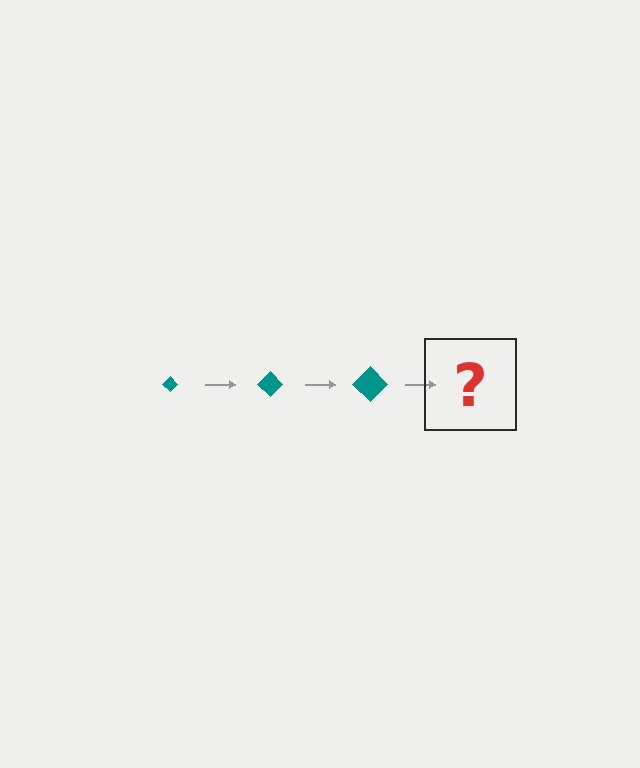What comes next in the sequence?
The next element should be a teal diamond, larger than the previous one.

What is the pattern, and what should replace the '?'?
The pattern is that the diamond gets progressively larger each step. The '?' should be a teal diamond, larger than the previous one.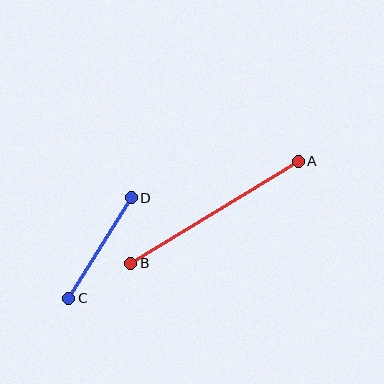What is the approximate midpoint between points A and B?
The midpoint is at approximately (214, 212) pixels.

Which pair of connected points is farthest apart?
Points A and B are farthest apart.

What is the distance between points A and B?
The distance is approximately 196 pixels.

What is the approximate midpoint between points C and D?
The midpoint is at approximately (100, 248) pixels.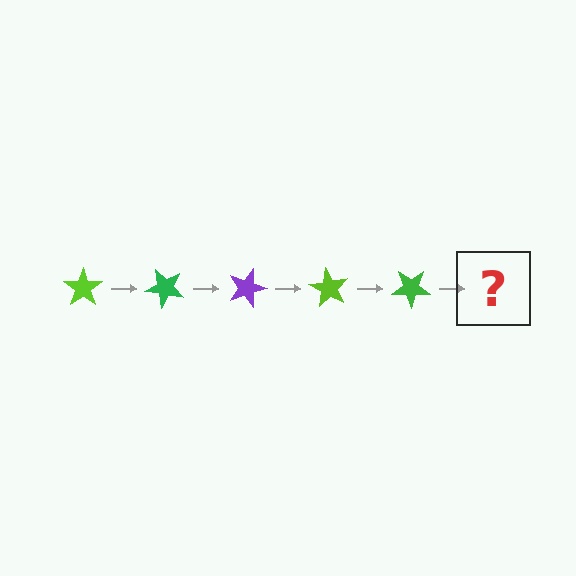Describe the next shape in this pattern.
It should be a purple star, rotated 225 degrees from the start.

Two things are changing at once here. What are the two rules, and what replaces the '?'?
The two rules are that it rotates 45 degrees each step and the color cycles through lime, green, and purple. The '?' should be a purple star, rotated 225 degrees from the start.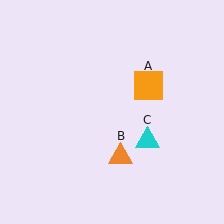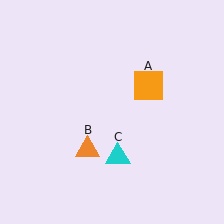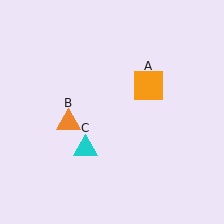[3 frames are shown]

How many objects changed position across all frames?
2 objects changed position: orange triangle (object B), cyan triangle (object C).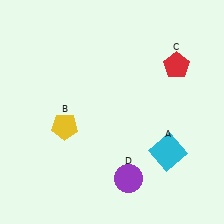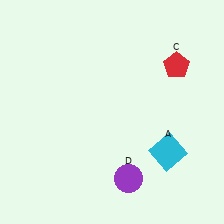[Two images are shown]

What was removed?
The yellow pentagon (B) was removed in Image 2.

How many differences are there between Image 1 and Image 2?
There is 1 difference between the two images.